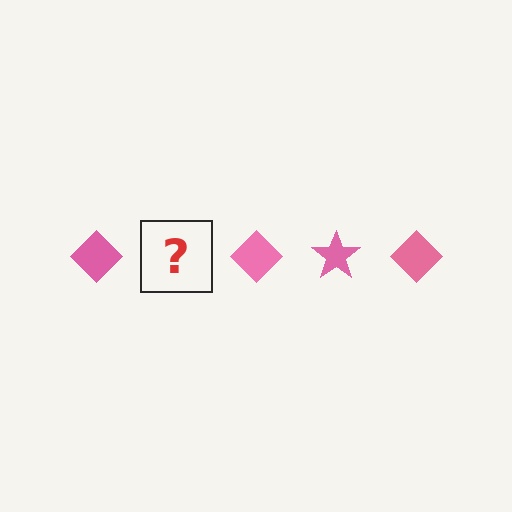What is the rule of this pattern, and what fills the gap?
The rule is that the pattern cycles through diamond, star shapes in pink. The gap should be filled with a pink star.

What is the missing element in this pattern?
The missing element is a pink star.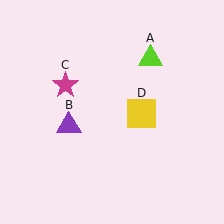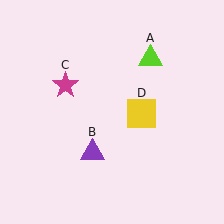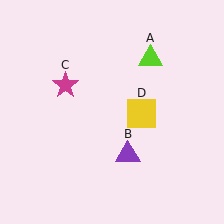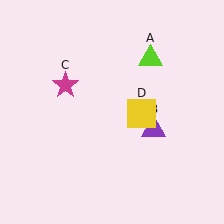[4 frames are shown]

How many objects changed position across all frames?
1 object changed position: purple triangle (object B).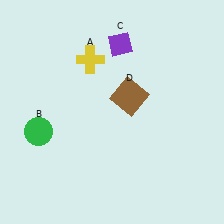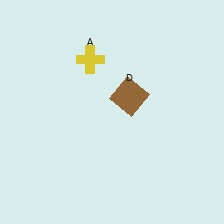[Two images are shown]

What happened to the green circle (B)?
The green circle (B) was removed in Image 2. It was in the bottom-left area of Image 1.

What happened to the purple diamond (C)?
The purple diamond (C) was removed in Image 2. It was in the top-right area of Image 1.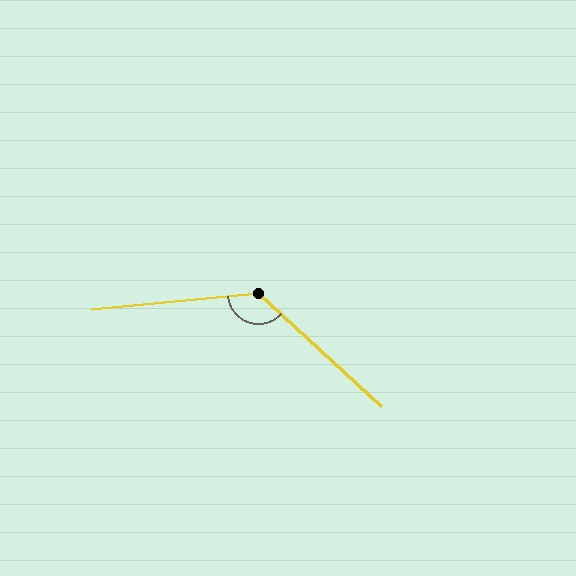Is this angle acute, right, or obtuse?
It is obtuse.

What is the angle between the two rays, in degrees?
Approximately 132 degrees.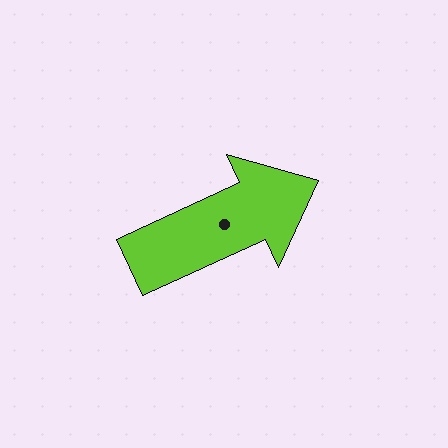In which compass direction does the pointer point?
Northeast.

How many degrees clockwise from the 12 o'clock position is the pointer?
Approximately 65 degrees.